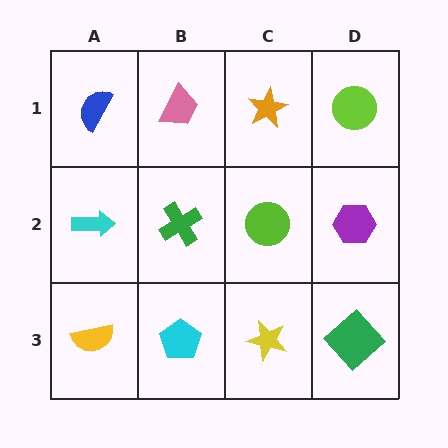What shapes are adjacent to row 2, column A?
A blue semicircle (row 1, column A), a yellow semicircle (row 3, column A), a green cross (row 2, column B).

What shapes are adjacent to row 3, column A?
A cyan arrow (row 2, column A), a cyan pentagon (row 3, column B).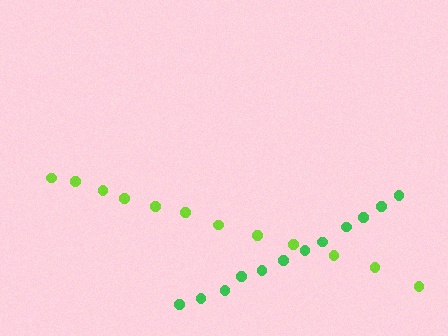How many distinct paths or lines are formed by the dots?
There are 2 distinct paths.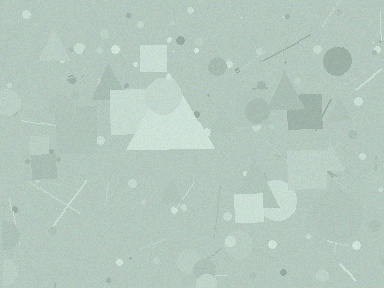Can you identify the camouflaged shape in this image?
The camouflaged shape is a triangle.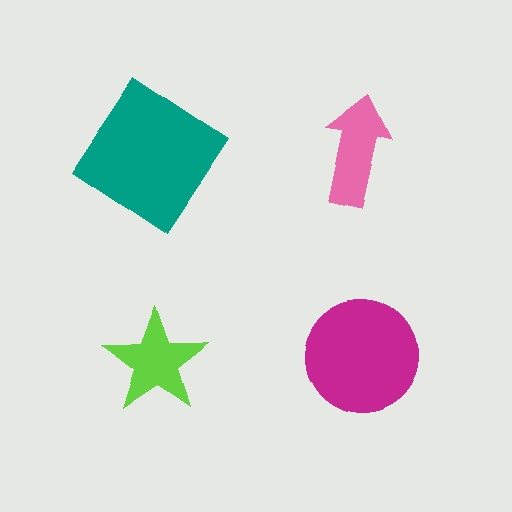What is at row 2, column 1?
A lime star.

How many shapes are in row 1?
2 shapes.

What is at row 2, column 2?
A magenta circle.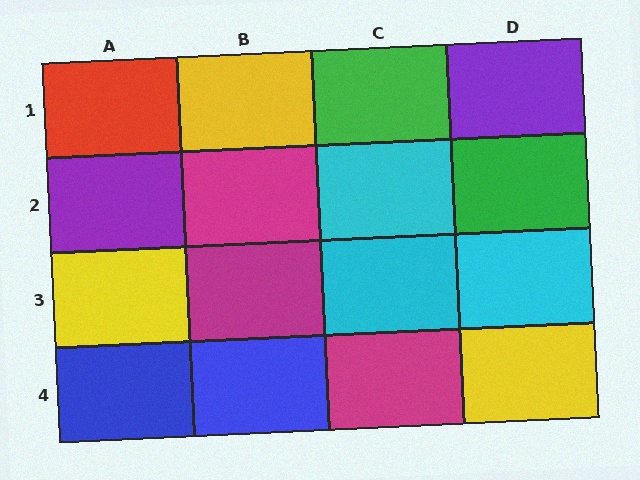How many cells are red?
1 cell is red.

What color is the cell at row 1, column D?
Purple.